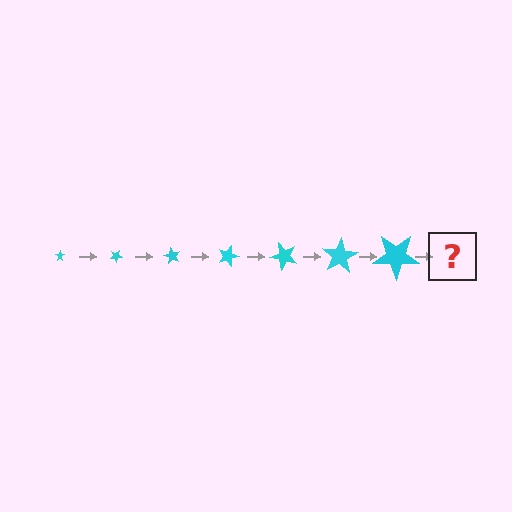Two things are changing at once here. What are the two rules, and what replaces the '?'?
The two rules are that the star grows larger each step and it rotates 30 degrees each step. The '?' should be a star, larger than the previous one and rotated 210 degrees from the start.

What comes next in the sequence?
The next element should be a star, larger than the previous one and rotated 210 degrees from the start.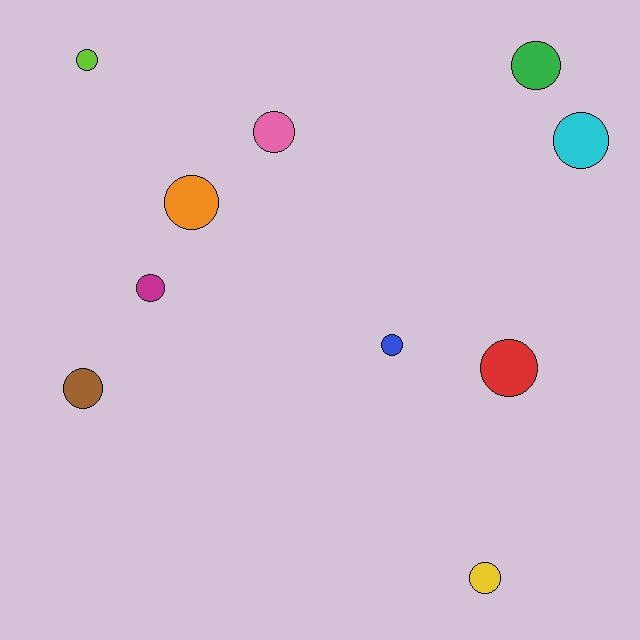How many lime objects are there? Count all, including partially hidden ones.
There is 1 lime object.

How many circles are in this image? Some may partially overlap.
There are 10 circles.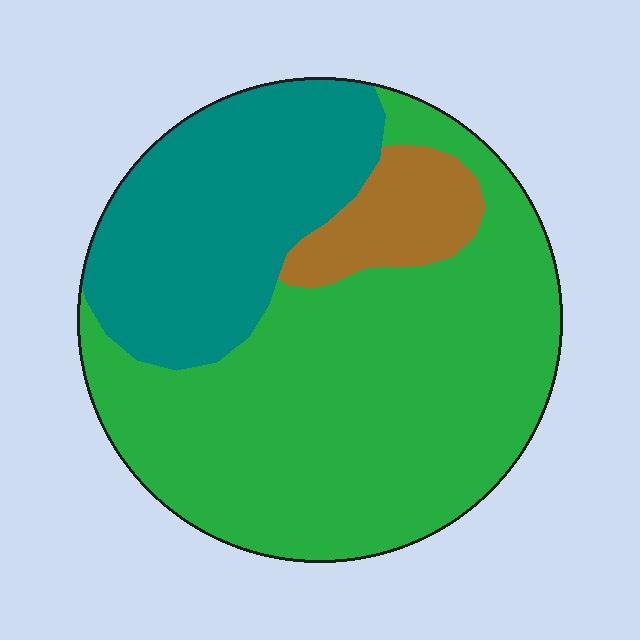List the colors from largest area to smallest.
From largest to smallest: green, teal, brown.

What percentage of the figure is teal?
Teal covers 30% of the figure.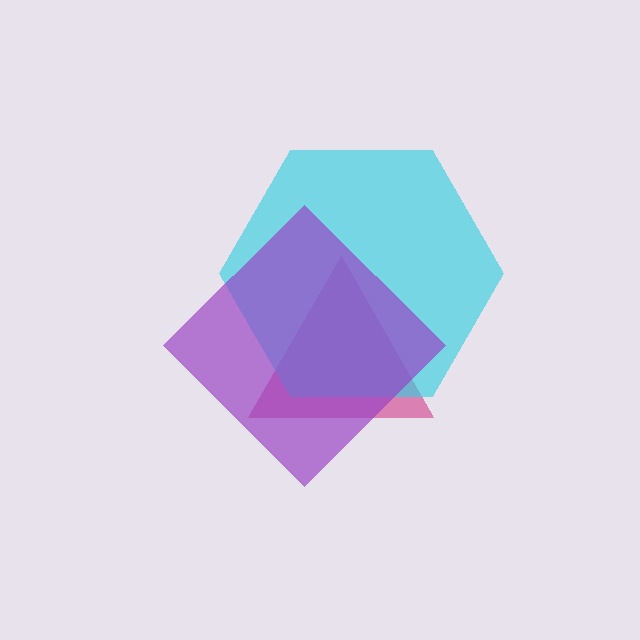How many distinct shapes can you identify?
There are 3 distinct shapes: a magenta triangle, a cyan hexagon, a purple diamond.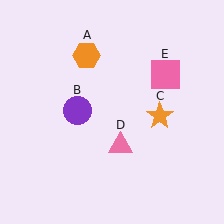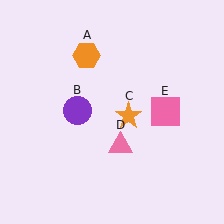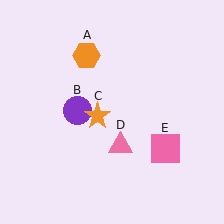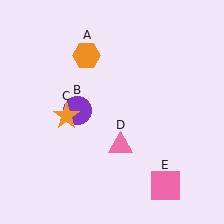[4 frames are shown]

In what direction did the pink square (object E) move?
The pink square (object E) moved down.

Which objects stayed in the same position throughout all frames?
Orange hexagon (object A) and purple circle (object B) and pink triangle (object D) remained stationary.